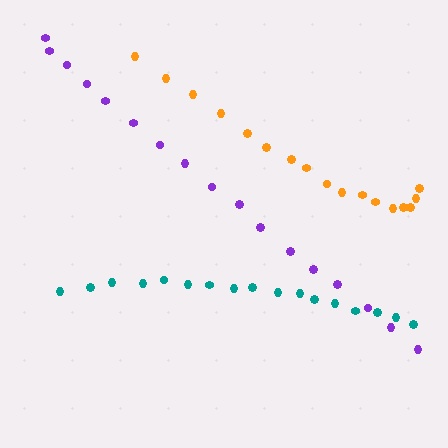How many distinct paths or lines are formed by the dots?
There are 3 distinct paths.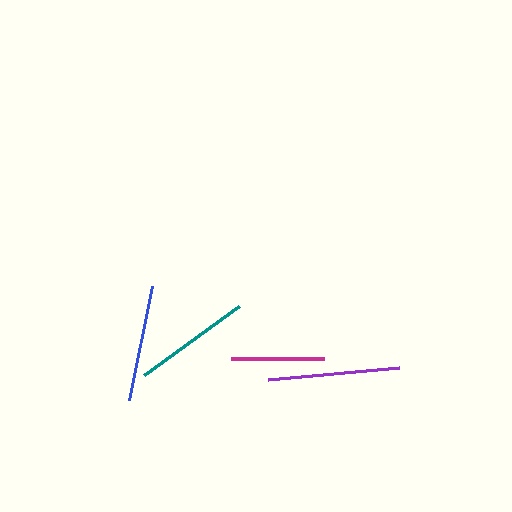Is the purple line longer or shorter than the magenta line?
The purple line is longer than the magenta line.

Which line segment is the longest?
The purple line is the longest at approximately 131 pixels.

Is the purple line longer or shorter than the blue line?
The purple line is longer than the blue line.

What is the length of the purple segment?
The purple segment is approximately 131 pixels long.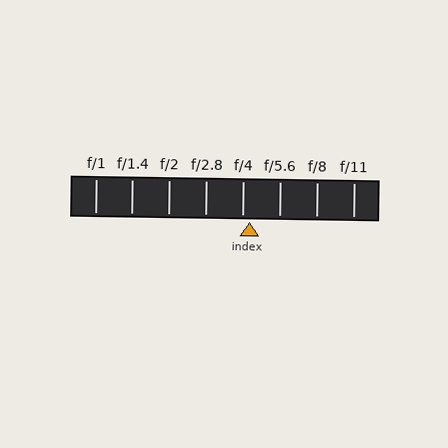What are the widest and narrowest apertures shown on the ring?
The widest aperture shown is f/1 and the narrowest is f/11.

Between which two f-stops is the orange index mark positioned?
The index mark is between f/4 and f/5.6.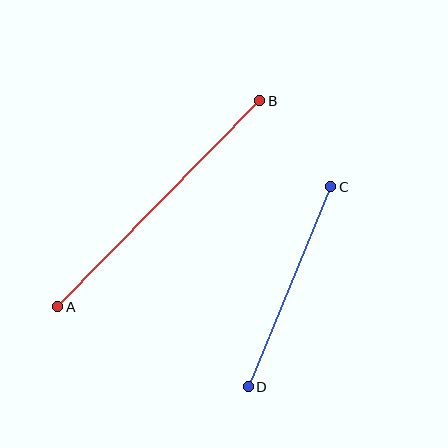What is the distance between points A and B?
The distance is approximately 289 pixels.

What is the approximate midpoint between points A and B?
The midpoint is at approximately (159, 204) pixels.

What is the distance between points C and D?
The distance is approximately 216 pixels.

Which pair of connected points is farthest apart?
Points A and B are farthest apart.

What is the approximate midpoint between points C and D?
The midpoint is at approximately (289, 287) pixels.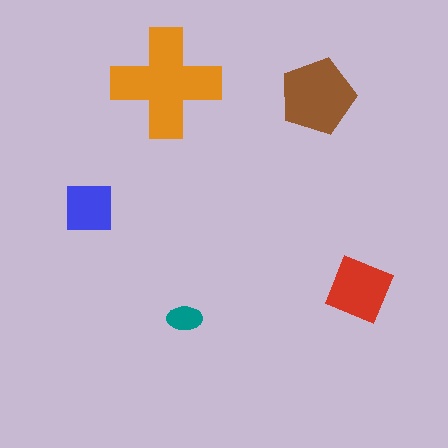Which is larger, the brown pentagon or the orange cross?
The orange cross.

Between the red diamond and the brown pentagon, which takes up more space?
The brown pentagon.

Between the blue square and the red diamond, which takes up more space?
The red diamond.